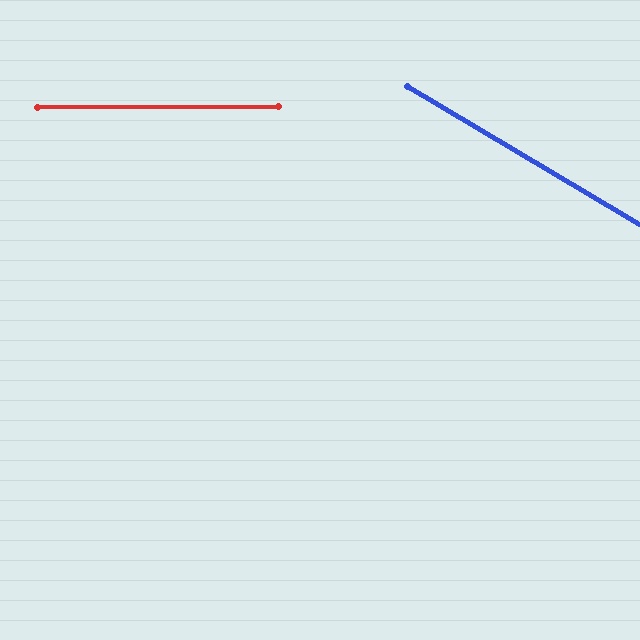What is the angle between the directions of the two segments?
Approximately 31 degrees.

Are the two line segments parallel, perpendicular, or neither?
Neither parallel nor perpendicular — they differ by about 31°.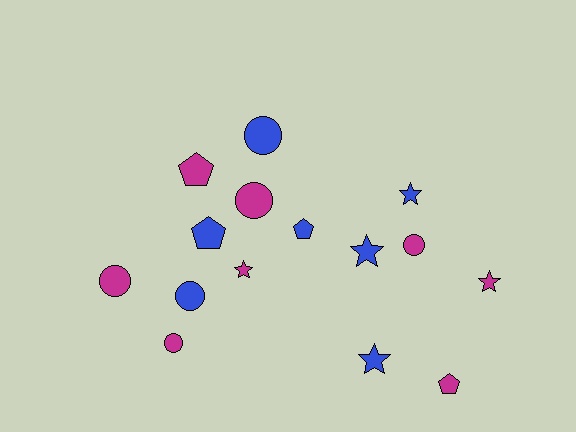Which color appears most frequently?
Magenta, with 8 objects.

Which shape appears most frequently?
Circle, with 6 objects.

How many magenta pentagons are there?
There are 2 magenta pentagons.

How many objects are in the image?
There are 15 objects.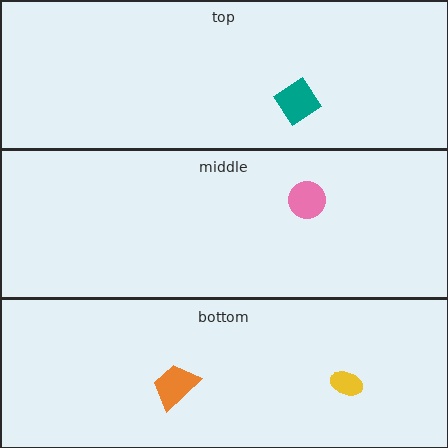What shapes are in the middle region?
The pink circle.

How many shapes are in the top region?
1.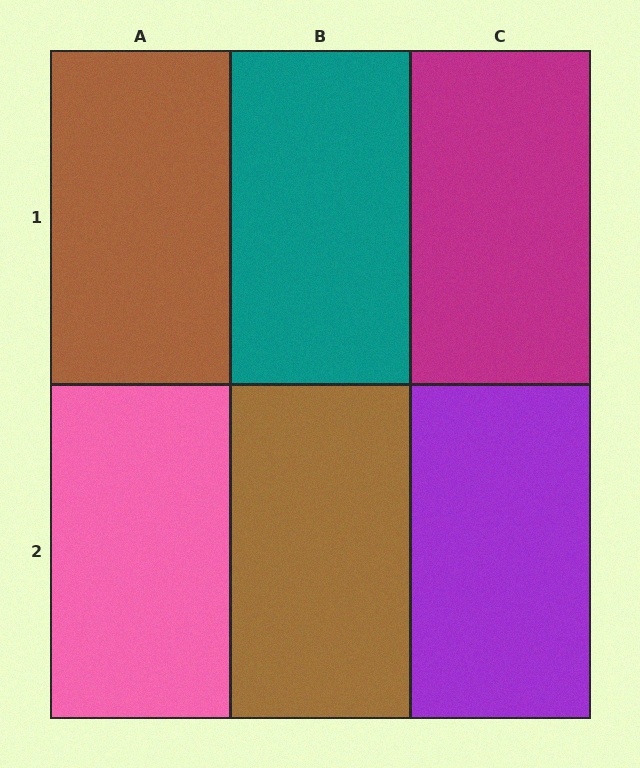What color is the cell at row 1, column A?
Brown.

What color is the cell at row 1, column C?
Magenta.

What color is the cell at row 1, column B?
Teal.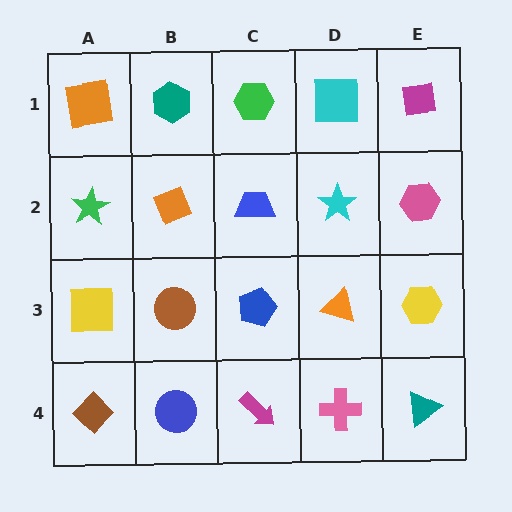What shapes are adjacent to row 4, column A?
A yellow square (row 3, column A), a blue circle (row 4, column B).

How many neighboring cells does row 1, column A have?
2.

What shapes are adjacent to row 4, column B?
A brown circle (row 3, column B), a brown diamond (row 4, column A), a magenta arrow (row 4, column C).